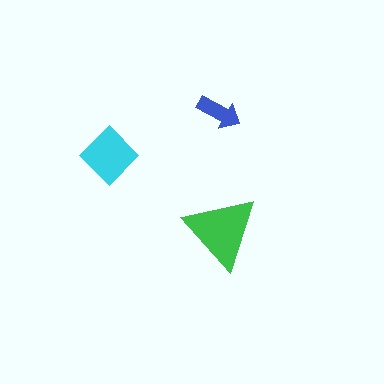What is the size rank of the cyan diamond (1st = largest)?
2nd.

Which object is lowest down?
The green triangle is bottommost.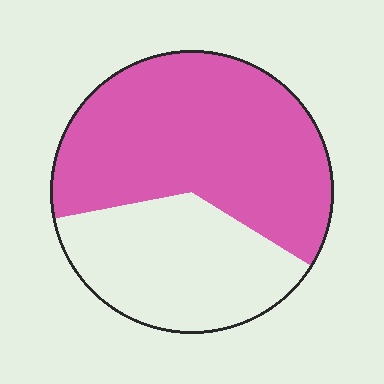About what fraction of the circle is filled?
About five eighths (5/8).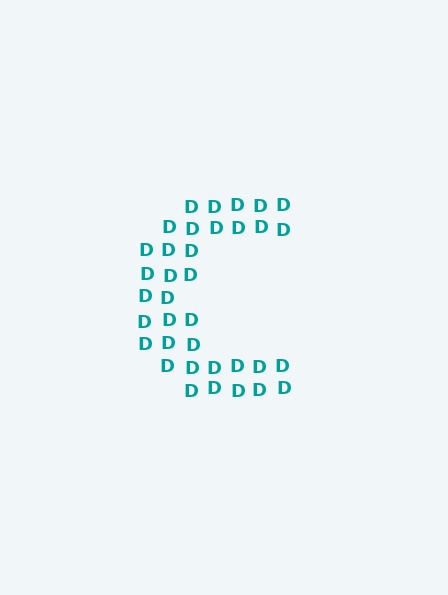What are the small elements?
The small elements are letter D's.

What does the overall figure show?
The overall figure shows the letter C.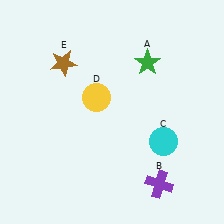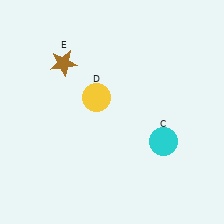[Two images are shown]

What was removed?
The green star (A), the purple cross (B) were removed in Image 2.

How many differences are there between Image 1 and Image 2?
There are 2 differences between the two images.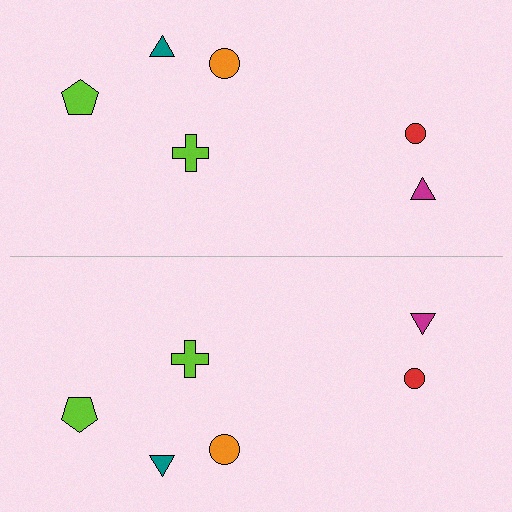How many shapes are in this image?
There are 12 shapes in this image.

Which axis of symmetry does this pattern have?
The pattern has a horizontal axis of symmetry running through the center of the image.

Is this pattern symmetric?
Yes, this pattern has bilateral (reflection) symmetry.